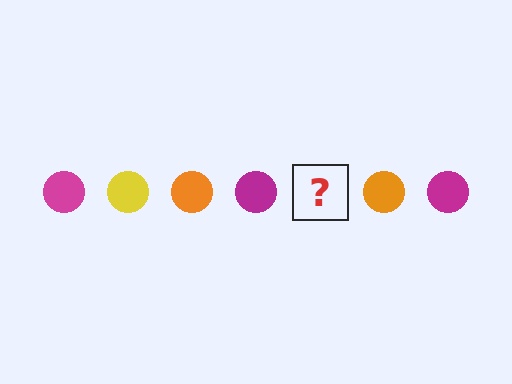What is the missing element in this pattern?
The missing element is a yellow circle.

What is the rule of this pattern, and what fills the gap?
The rule is that the pattern cycles through magenta, yellow, orange circles. The gap should be filled with a yellow circle.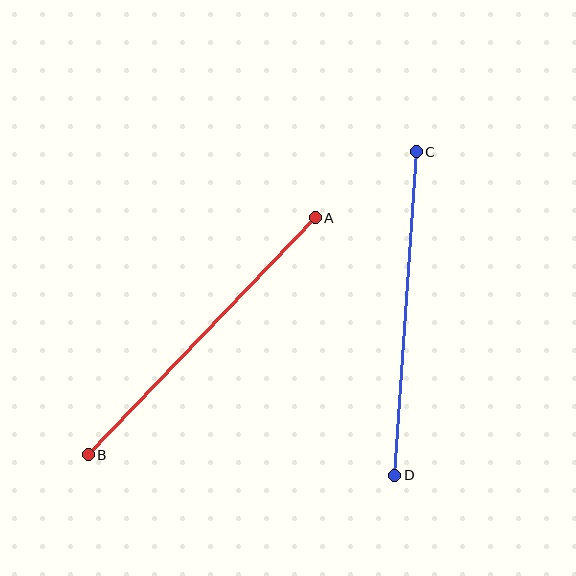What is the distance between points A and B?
The distance is approximately 328 pixels.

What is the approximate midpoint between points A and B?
The midpoint is at approximately (202, 336) pixels.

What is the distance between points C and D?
The distance is approximately 324 pixels.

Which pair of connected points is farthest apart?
Points A and B are farthest apart.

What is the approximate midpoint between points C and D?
The midpoint is at approximately (405, 314) pixels.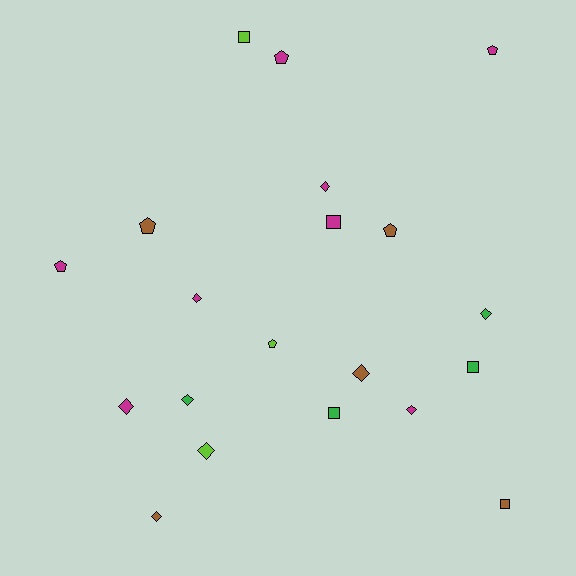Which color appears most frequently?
Magenta, with 8 objects.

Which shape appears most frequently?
Diamond, with 9 objects.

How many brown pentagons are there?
There are 2 brown pentagons.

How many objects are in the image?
There are 20 objects.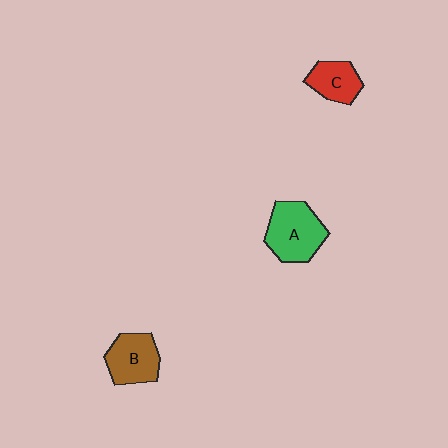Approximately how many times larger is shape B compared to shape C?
Approximately 1.3 times.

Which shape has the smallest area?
Shape C (red).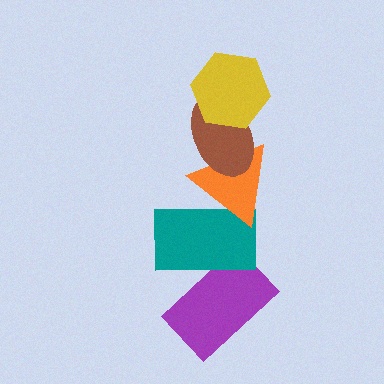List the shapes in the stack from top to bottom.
From top to bottom: the yellow hexagon, the brown ellipse, the orange triangle, the teal rectangle, the purple rectangle.